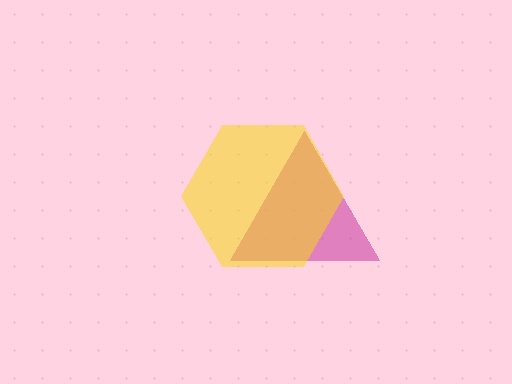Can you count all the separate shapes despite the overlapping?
Yes, there are 2 separate shapes.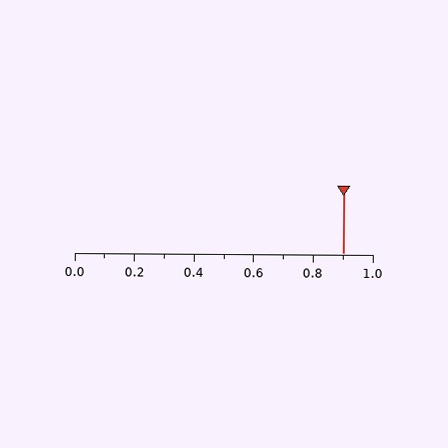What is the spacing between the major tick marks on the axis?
The major ticks are spaced 0.2 apart.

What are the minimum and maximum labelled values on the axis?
The axis runs from 0.0 to 1.0.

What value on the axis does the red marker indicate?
The marker indicates approximately 0.9.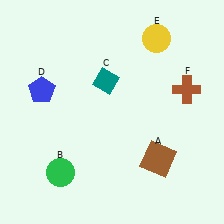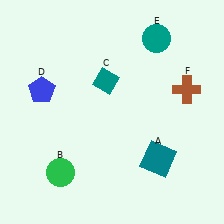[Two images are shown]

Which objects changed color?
A changed from brown to teal. E changed from yellow to teal.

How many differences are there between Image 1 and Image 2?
There are 2 differences between the two images.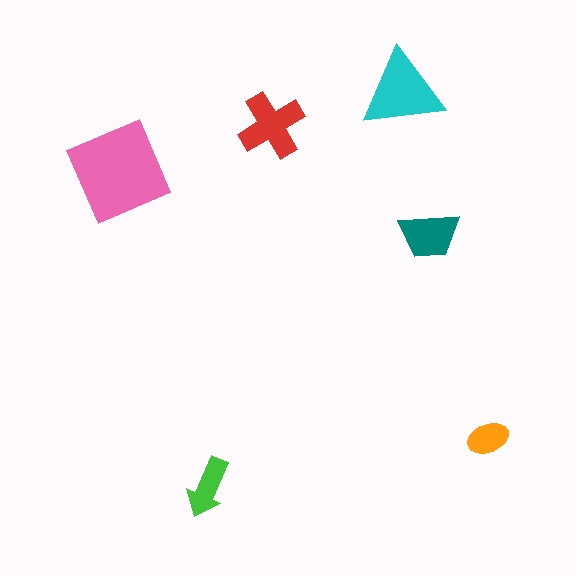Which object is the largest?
The pink square.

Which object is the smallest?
The orange ellipse.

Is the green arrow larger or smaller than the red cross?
Smaller.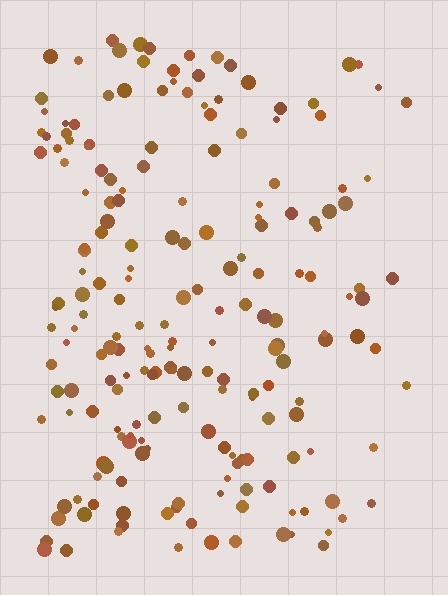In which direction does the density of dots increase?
From right to left, with the left side densest.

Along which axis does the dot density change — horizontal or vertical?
Horizontal.